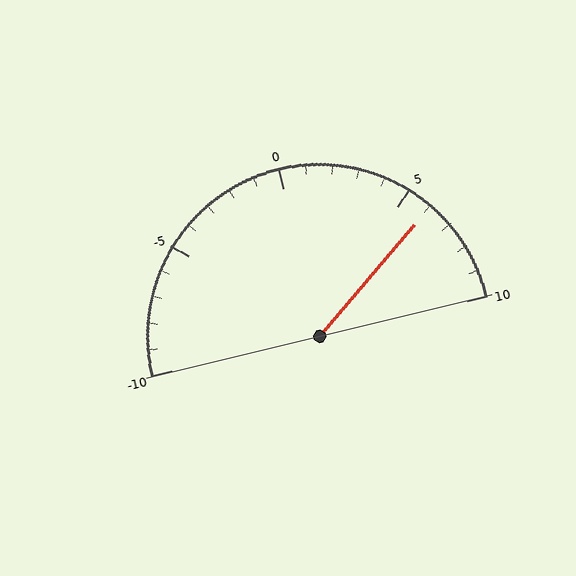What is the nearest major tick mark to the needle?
The nearest major tick mark is 5.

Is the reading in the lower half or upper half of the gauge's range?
The reading is in the upper half of the range (-10 to 10).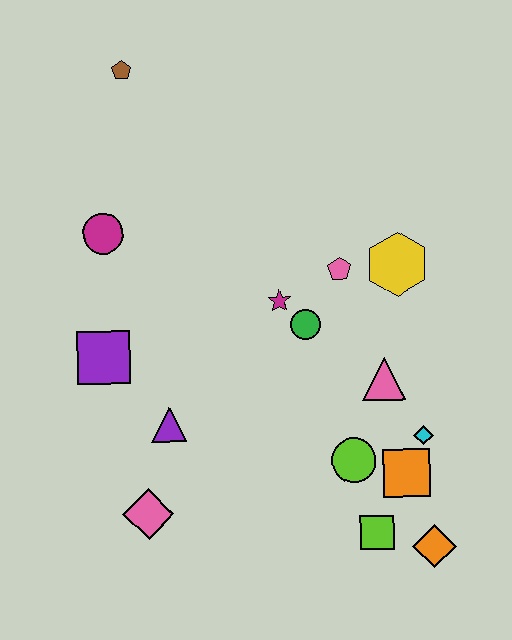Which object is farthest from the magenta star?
The orange diamond is farthest from the magenta star.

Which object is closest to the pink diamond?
The purple triangle is closest to the pink diamond.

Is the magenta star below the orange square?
No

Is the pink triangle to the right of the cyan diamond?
No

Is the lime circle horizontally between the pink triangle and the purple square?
Yes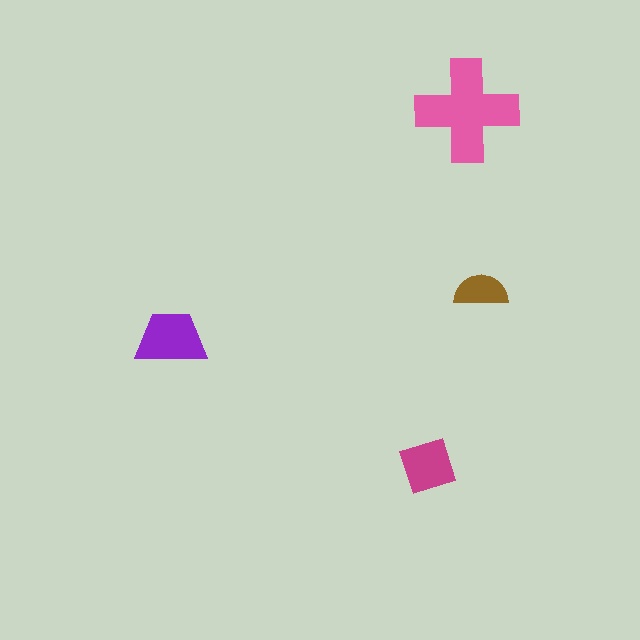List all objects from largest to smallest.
The pink cross, the purple trapezoid, the magenta diamond, the brown semicircle.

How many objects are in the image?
There are 4 objects in the image.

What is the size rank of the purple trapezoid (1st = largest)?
2nd.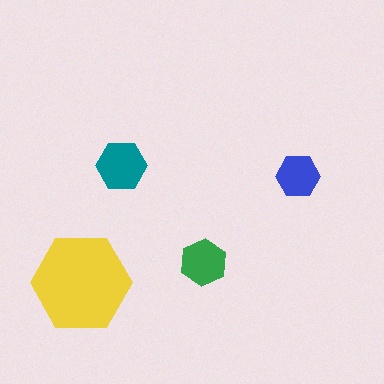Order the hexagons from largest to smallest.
the yellow one, the teal one, the green one, the blue one.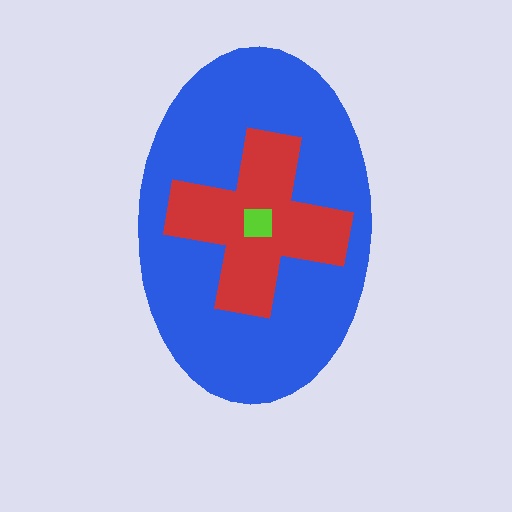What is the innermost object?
The lime square.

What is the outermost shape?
The blue ellipse.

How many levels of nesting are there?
3.